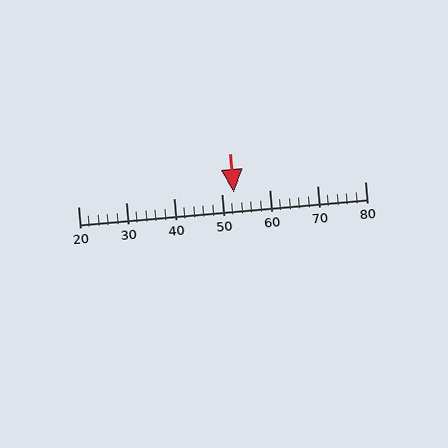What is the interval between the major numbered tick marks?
The major tick marks are spaced 10 units apart.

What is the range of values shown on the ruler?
The ruler shows values from 20 to 80.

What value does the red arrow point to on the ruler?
The red arrow points to approximately 53.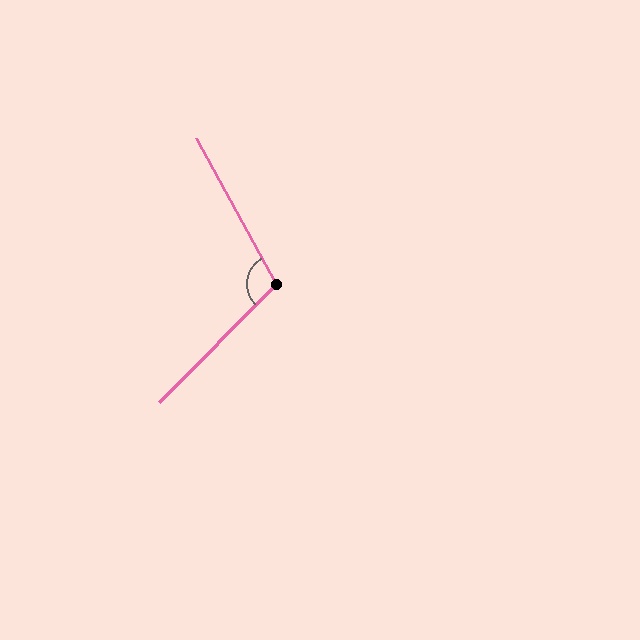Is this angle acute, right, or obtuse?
It is obtuse.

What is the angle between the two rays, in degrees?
Approximately 107 degrees.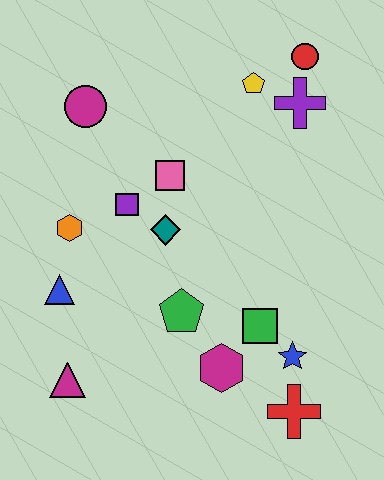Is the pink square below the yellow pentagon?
Yes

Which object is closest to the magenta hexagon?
The green square is closest to the magenta hexagon.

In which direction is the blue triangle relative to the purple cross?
The blue triangle is to the left of the purple cross.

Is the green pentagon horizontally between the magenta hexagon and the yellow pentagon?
No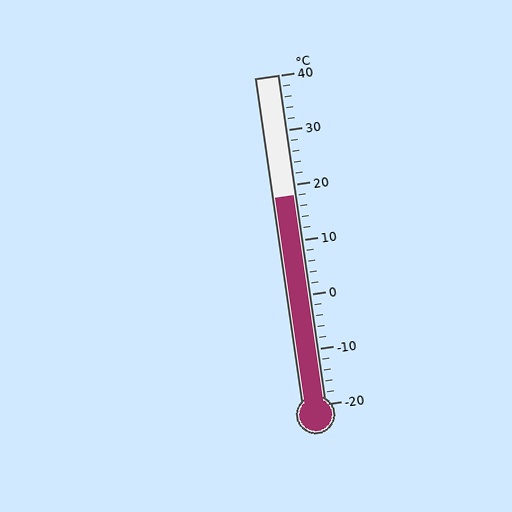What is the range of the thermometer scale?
The thermometer scale ranges from -20°C to 40°C.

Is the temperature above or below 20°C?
The temperature is below 20°C.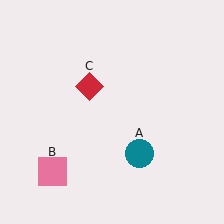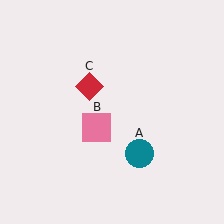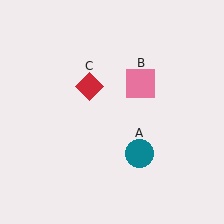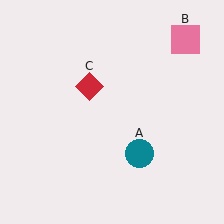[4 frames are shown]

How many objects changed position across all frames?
1 object changed position: pink square (object B).